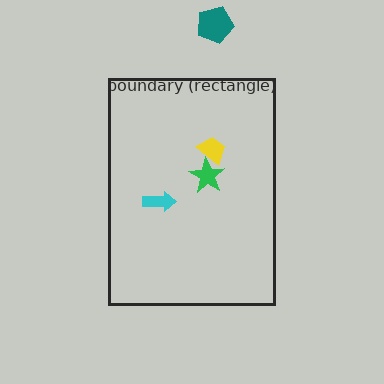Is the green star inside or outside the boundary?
Inside.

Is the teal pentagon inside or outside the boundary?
Outside.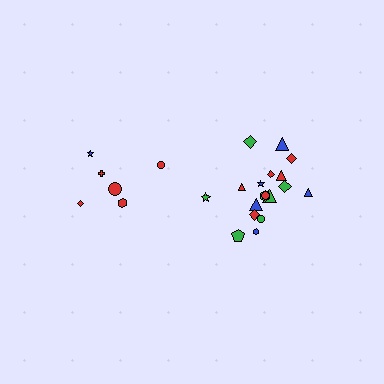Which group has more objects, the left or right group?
The right group.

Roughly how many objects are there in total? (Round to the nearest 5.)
Roughly 25 objects in total.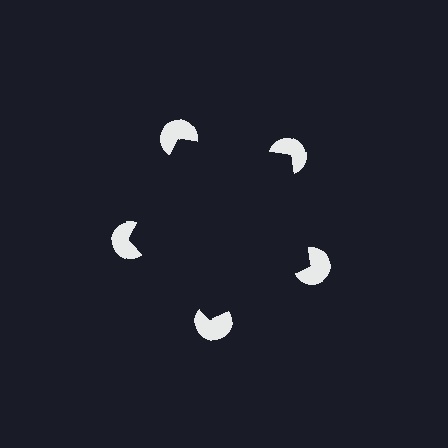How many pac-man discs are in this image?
There are 5 — one at each vertex of the illusory pentagon.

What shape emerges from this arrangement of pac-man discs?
An illusory pentagon — its edges are inferred from the aligned wedge cuts in the pac-man discs, not physically drawn.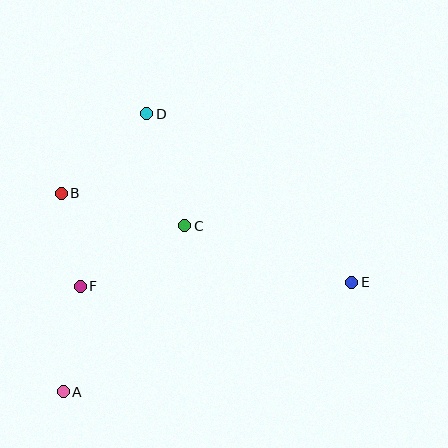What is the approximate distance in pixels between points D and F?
The distance between D and F is approximately 185 pixels.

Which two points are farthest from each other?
Points A and E are farthest from each other.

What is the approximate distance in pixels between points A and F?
The distance between A and F is approximately 107 pixels.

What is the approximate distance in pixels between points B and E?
The distance between B and E is approximately 304 pixels.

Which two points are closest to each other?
Points B and F are closest to each other.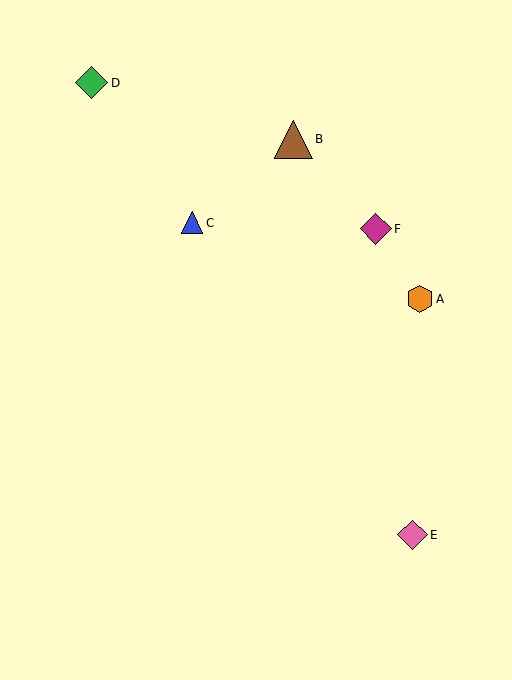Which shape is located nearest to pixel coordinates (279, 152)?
The brown triangle (labeled B) at (293, 139) is nearest to that location.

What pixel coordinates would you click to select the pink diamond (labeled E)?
Click at (412, 535) to select the pink diamond E.